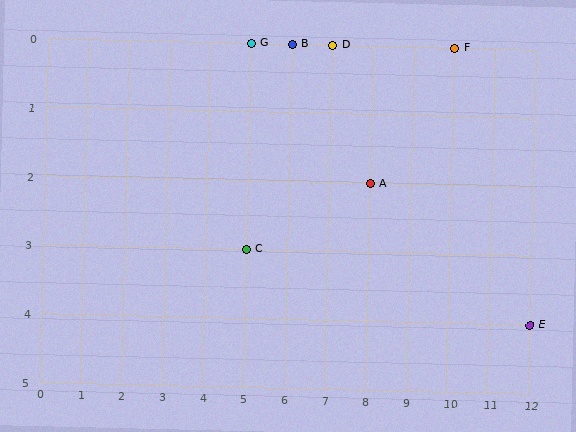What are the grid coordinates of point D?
Point D is at grid coordinates (7, 0).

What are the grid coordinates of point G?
Point G is at grid coordinates (5, 0).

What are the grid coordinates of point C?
Point C is at grid coordinates (5, 3).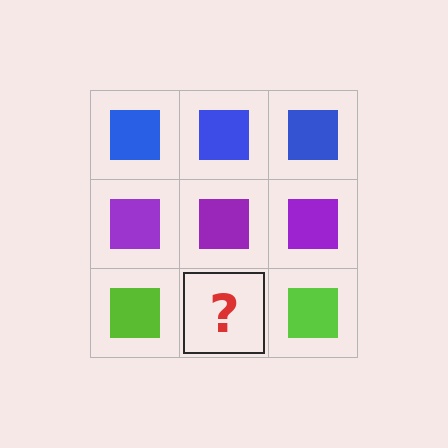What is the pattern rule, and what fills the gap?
The rule is that each row has a consistent color. The gap should be filled with a lime square.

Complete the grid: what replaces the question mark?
The question mark should be replaced with a lime square.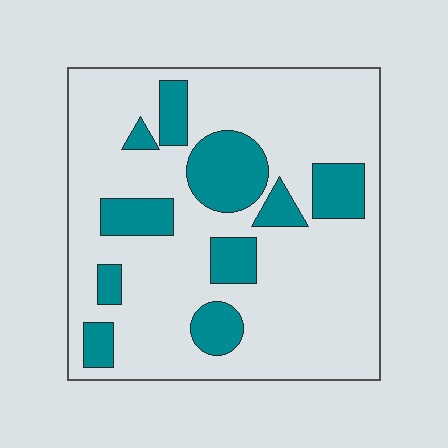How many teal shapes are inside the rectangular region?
10.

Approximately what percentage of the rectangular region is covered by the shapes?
Approximately 25%.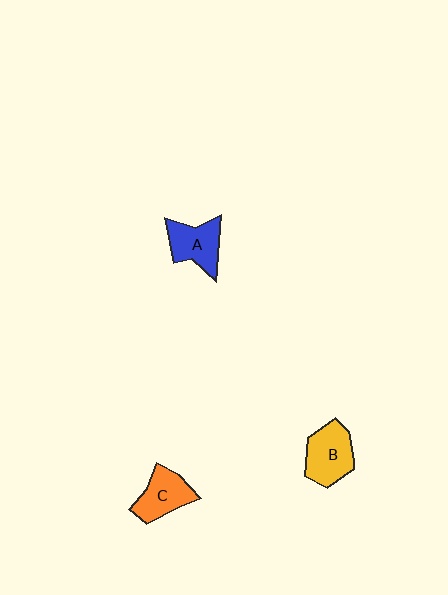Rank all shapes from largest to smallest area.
From largest to smallest: B (yellow), A (blue), C (orange).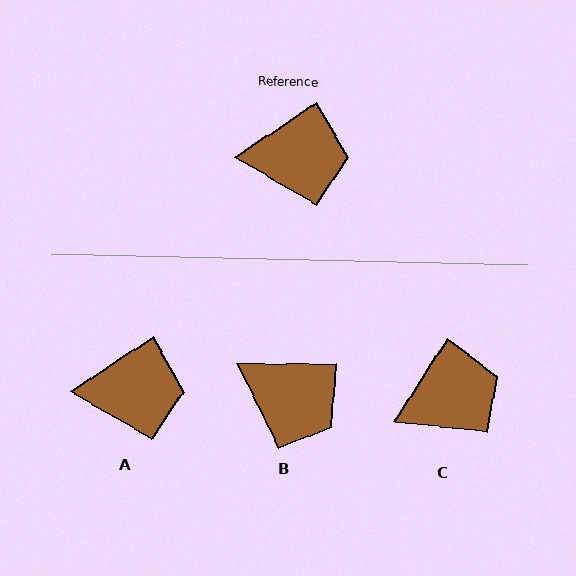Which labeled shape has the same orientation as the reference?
A.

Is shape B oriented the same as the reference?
No, it is off by about 34 degrees.